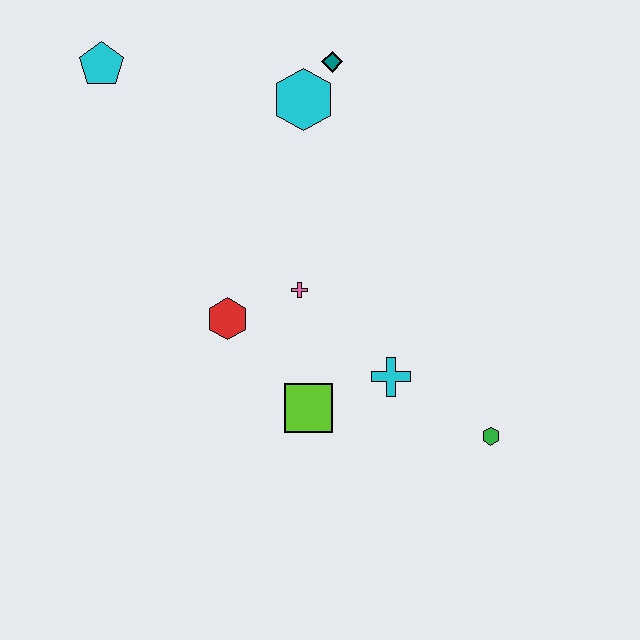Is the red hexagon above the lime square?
Yes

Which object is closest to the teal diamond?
The cyan hexagon is closest to the teal diamond.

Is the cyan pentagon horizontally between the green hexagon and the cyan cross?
No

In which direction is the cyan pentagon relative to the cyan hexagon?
The cyan pentagon is to the left of the cyan hexagon.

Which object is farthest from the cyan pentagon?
The green hexagon is farthest from the cyan pentagon.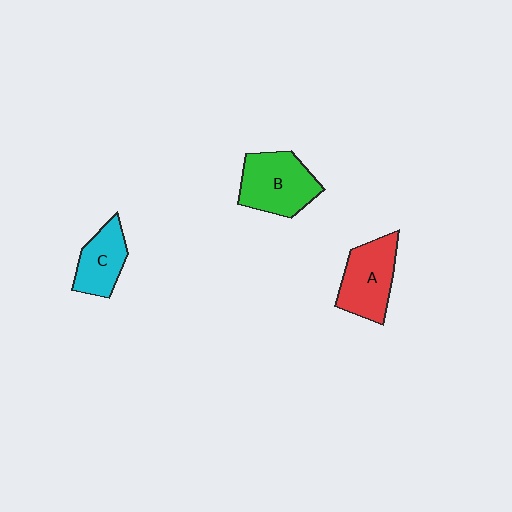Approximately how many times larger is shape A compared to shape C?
Approximately 1.3 times.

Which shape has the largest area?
Shape B (green).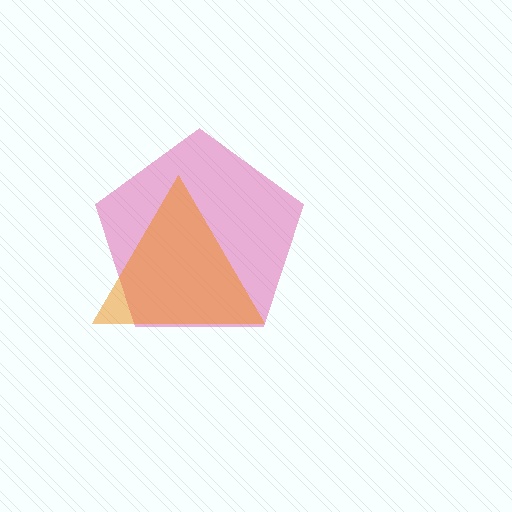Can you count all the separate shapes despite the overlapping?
Yes, there are 2 separate shapes.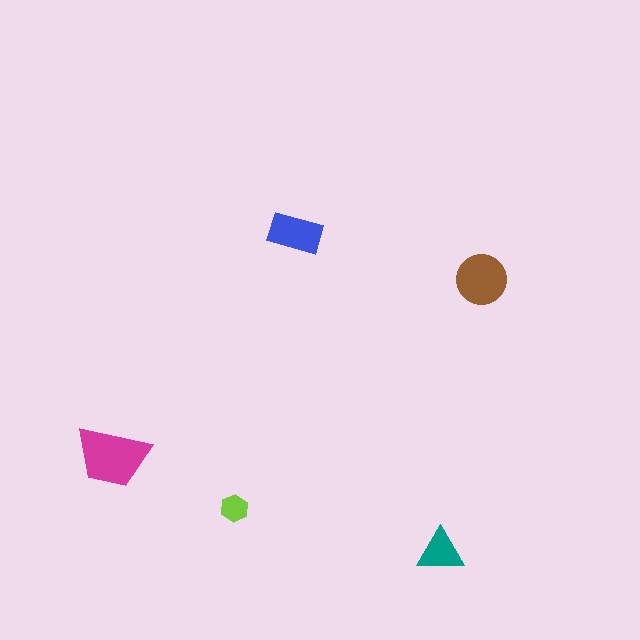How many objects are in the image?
There are 5 objects in the image.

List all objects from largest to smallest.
The magenta trapezoid, the brown circle, the blue rectangle, the teal triangle, the lime hexagon.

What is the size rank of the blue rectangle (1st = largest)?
3rd.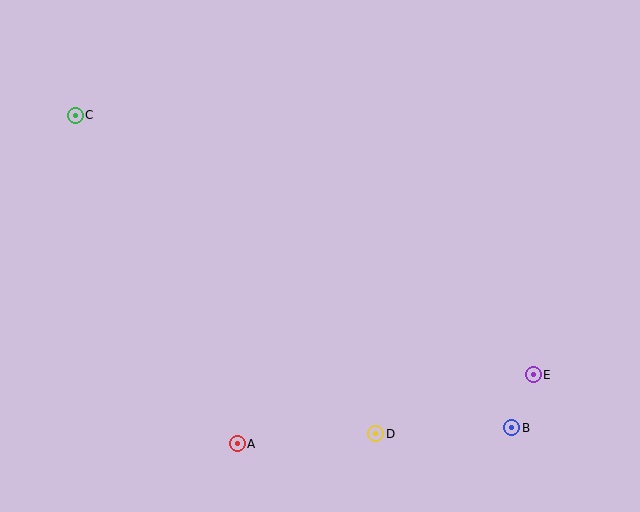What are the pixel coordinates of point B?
Point B is at (512, 428).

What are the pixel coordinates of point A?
Point A is at (237, 444).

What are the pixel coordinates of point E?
Point E is at (533, 375).